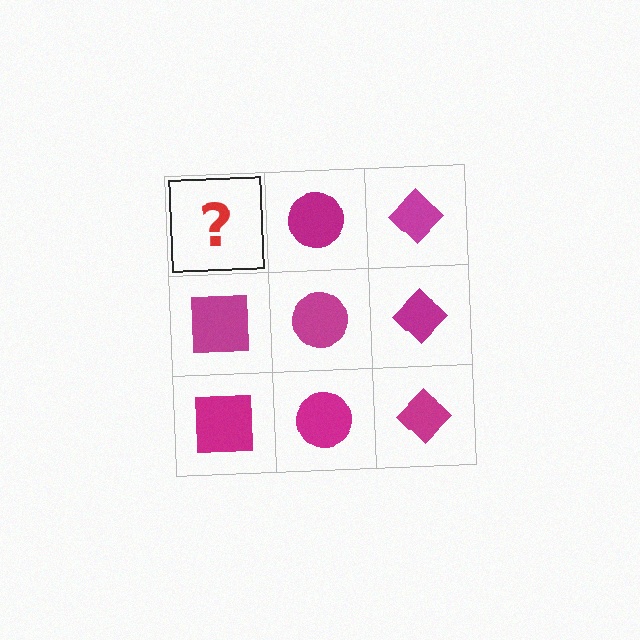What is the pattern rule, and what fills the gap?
The rule is that each column has a consistent shape. The gap should be filled with a magenta square.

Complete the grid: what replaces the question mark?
The question mark should be replaced with a magenta square.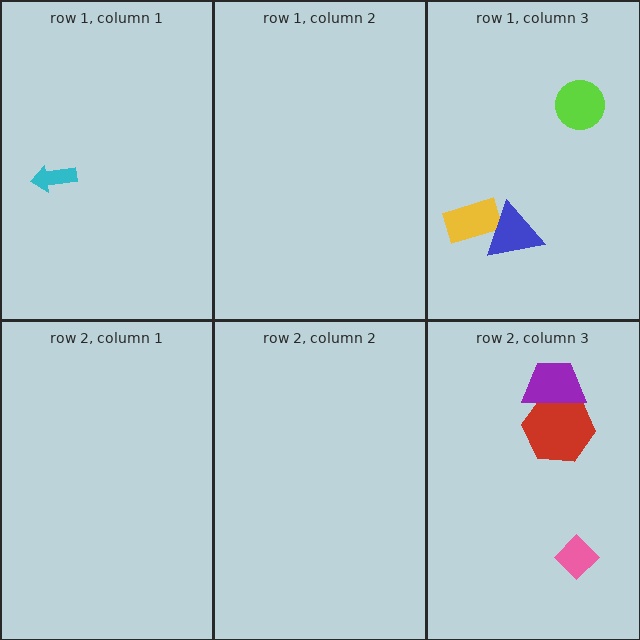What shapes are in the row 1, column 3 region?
The yellow rectangle, the blue triangle, the lime circle.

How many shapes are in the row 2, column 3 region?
3.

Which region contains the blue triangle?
The row 1, column 3 region.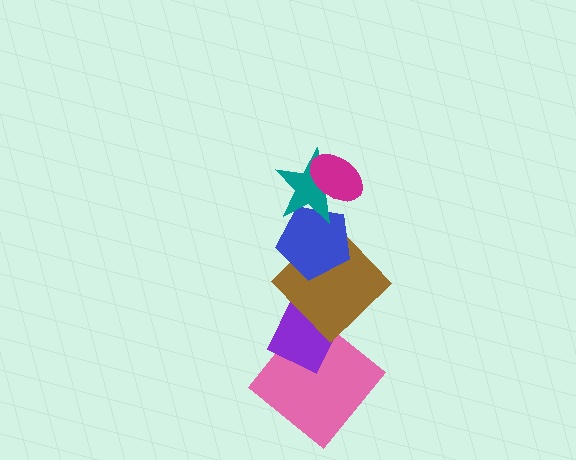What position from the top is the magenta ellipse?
The magenta ellipse is 1st from the top.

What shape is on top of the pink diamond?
The purple rectangle is on top of the pink diamond.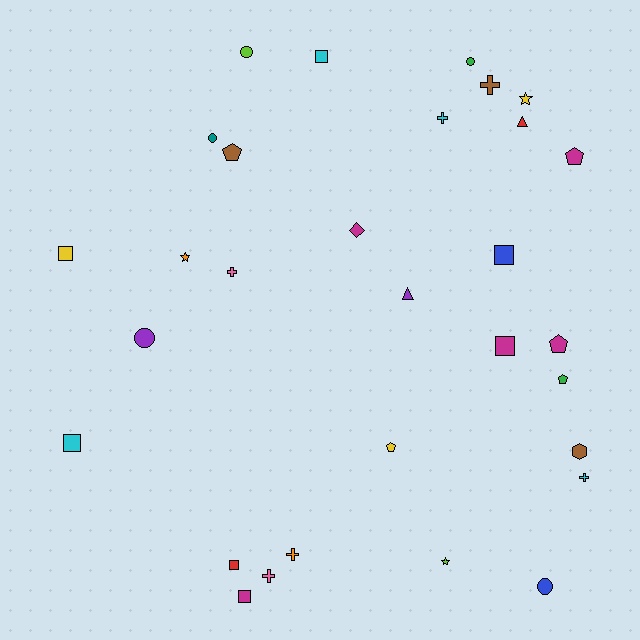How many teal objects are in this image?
There is 1 teal object.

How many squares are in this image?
There are 7 squares.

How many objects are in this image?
There are 30 objects.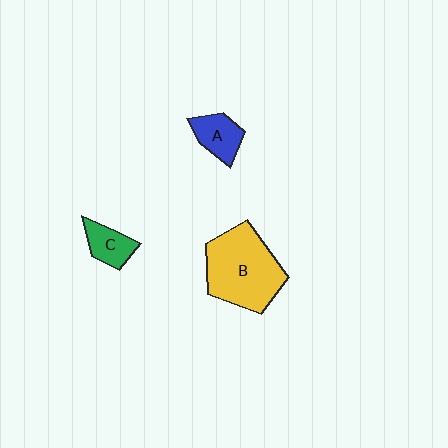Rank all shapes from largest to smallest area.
From largest to smallest: B (yellow), A (blue), C (green).